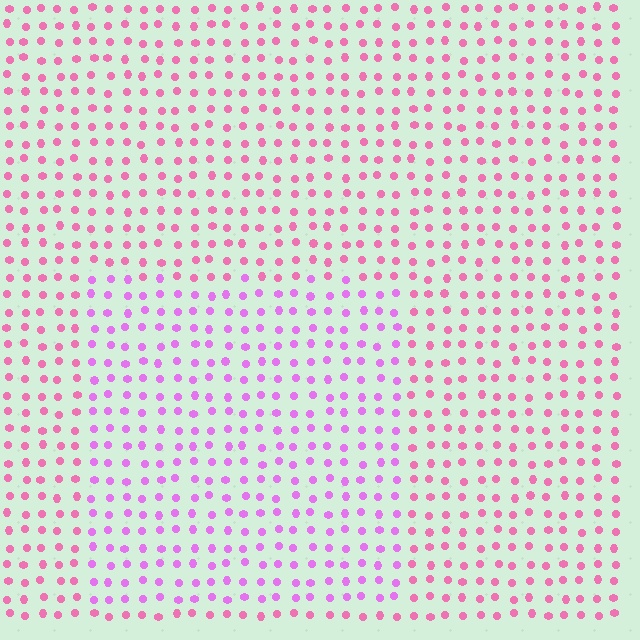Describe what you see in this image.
The image is filled with small pink elements in a uniform arrangement. A rectangle-shaped region is visible where the elements are tinted to a slightly different hue, forming a subtle color boundary.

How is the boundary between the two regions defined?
The boundary is defined purely by a slight shift in hue (about 34 degrees). Spacing, size, and orientation are identical on both sides.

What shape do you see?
I see a rectangle.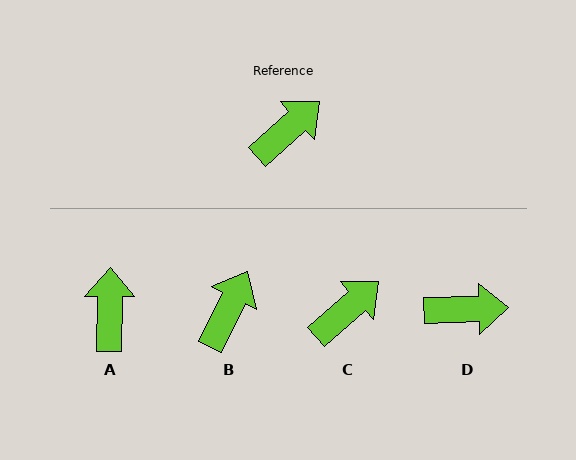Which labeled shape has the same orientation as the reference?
C.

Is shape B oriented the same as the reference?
No, it is off by about 22 degrees.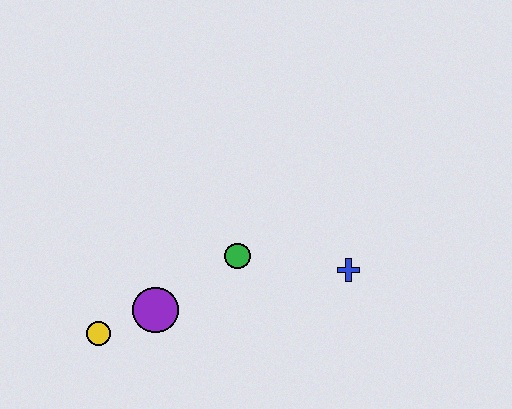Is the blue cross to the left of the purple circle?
No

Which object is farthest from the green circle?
The yellow circle is farthest from the green circle.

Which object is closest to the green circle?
The purple circle is closest to the green circle.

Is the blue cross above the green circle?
No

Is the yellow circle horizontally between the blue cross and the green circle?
No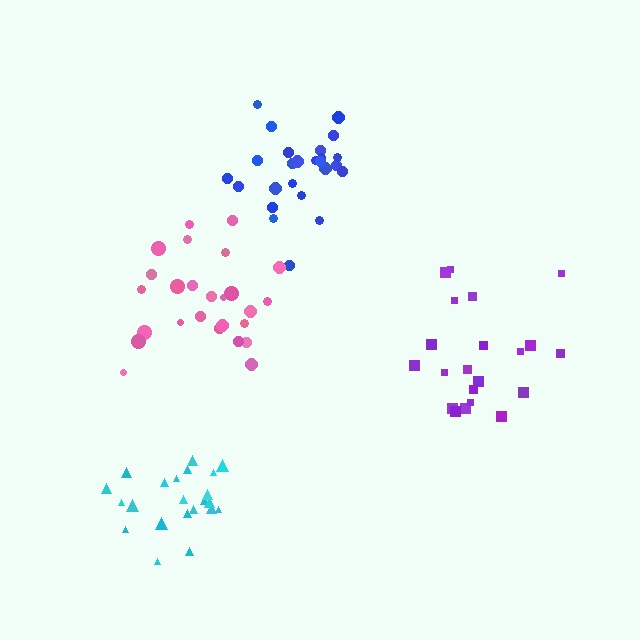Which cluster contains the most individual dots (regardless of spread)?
Pink (26).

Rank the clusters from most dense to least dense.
pink, cyan, blue, purple.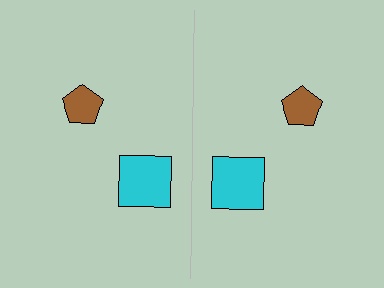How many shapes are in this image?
There are 4 shapes in this image.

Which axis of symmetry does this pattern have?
The pattern has a vertical axis of symmetry running through the center of the image.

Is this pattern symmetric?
Yes, this pattern has bilateral (reflection) symmetry.